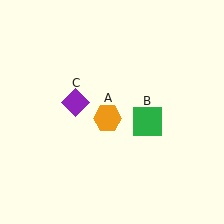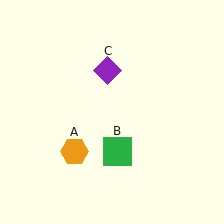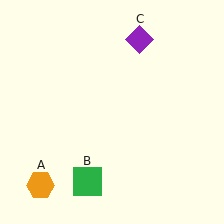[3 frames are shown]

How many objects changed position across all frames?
3 objects changed position: orange hexagon (object A), green square (object B), purple diamond (object C).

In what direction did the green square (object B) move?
The green square (object B) moved down and to the left.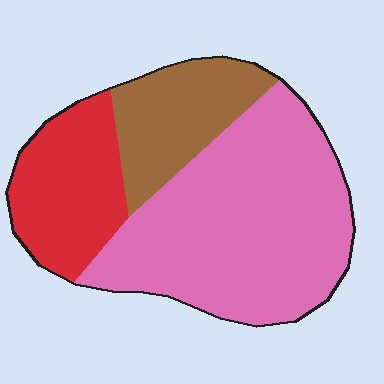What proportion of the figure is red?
Red covers 23% of the figure.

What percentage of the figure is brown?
Brown takes up about one fifth (1/5) of the figure.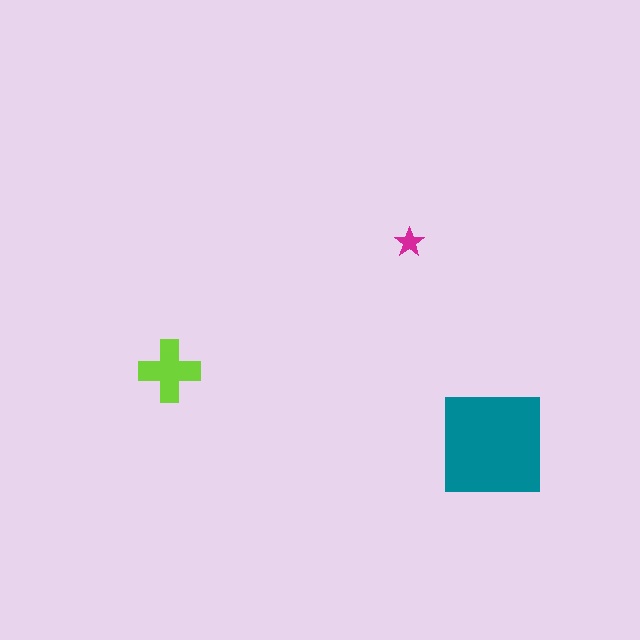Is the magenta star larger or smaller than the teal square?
Smaller.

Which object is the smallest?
The magenta star.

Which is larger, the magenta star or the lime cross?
The lime cross.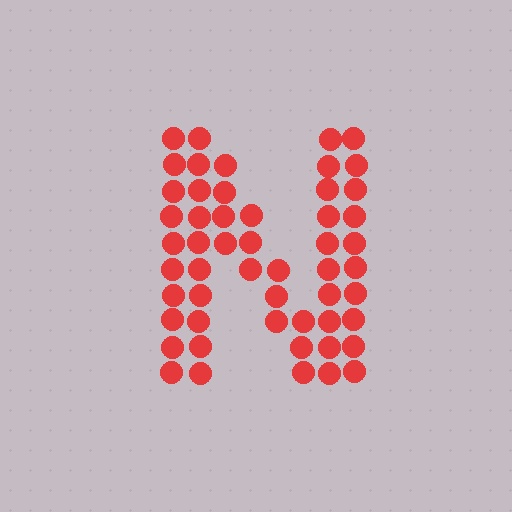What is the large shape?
The large shape is the letter N.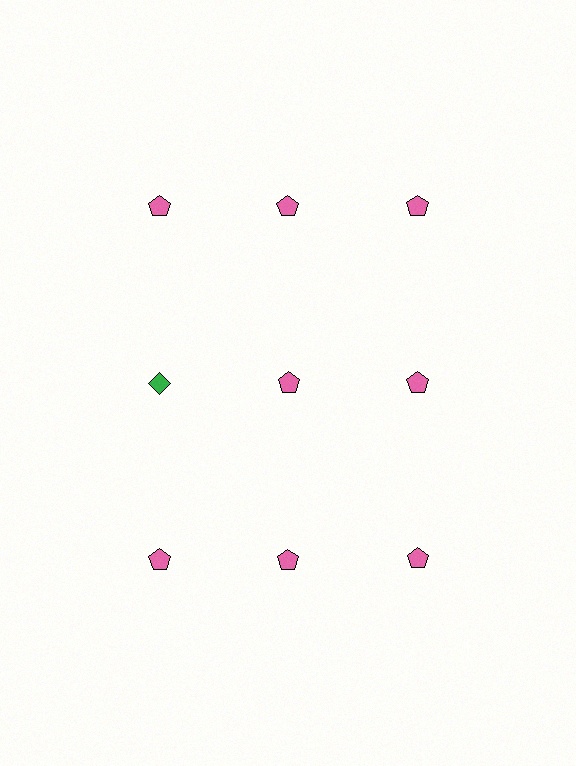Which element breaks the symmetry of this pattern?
The green diamond in the second row, leftmost column breaks the symmetry. All other shapes are pink pentagons.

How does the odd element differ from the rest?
It differs in both color (green instead of pink) and shape (diamond instead of pentagon).